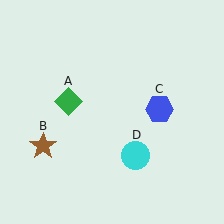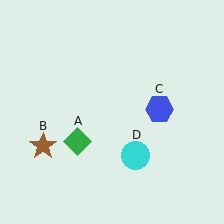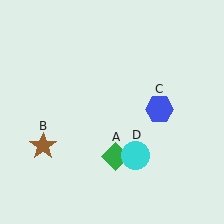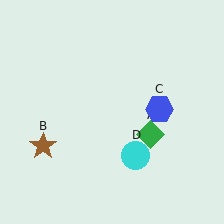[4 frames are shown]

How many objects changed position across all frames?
1 object changed position: green diamond (object A).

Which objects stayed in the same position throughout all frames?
Brown star (object B) and blue hexagon (object C) and cyan circle (object D) remained stationary.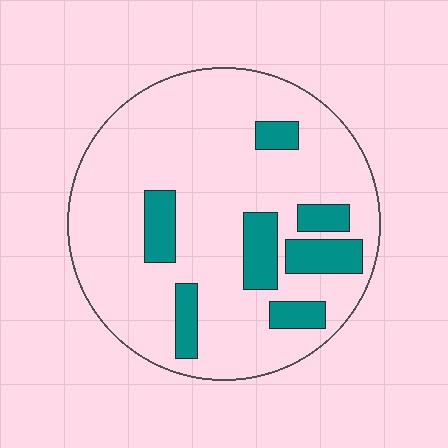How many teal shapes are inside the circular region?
7.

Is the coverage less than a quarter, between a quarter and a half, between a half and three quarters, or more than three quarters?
Less than a quarter.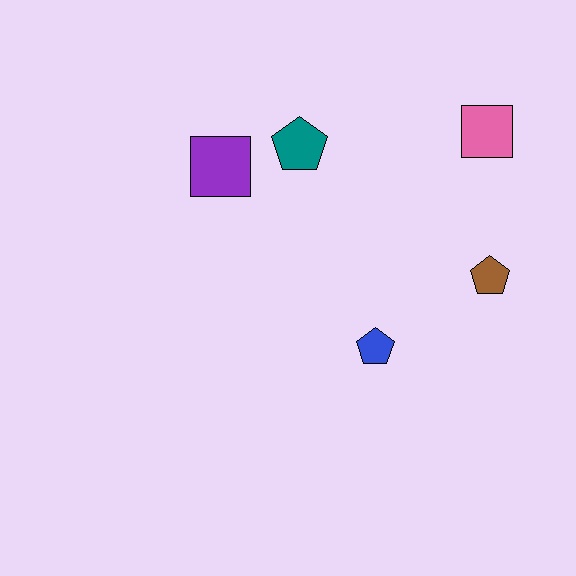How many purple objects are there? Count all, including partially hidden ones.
There is 1 purple object.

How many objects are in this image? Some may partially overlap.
There are 5 objects.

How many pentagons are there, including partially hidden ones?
There are 3 pentagons.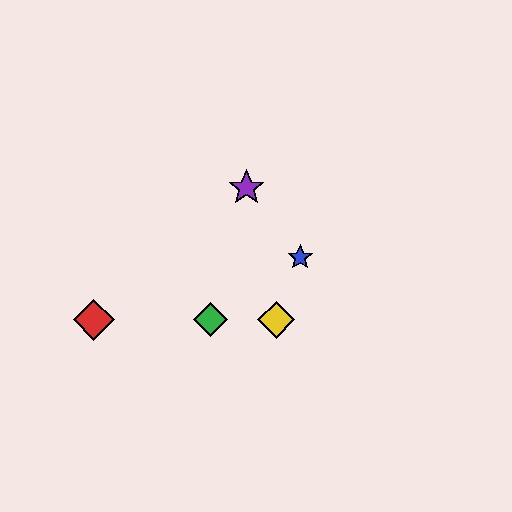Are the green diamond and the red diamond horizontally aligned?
Yes, both are at y≈320.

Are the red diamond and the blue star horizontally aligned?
No, the red diamond is at y≈320 and the blue star is at y≈257.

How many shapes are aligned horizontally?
3 shapes (the red diamond, the green diamond, the yellow diamond) are aligned horizontally.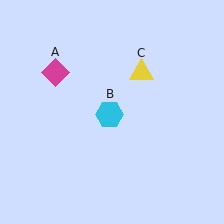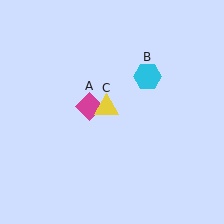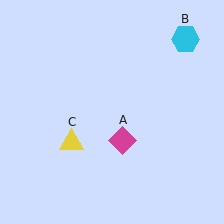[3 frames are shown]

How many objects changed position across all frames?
3 objects changed position: magenta diamond (object A), cyan hexagon (object B), yellow triangle (object C).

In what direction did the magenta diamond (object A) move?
The magenta diamond (object A) moved down and to the right.